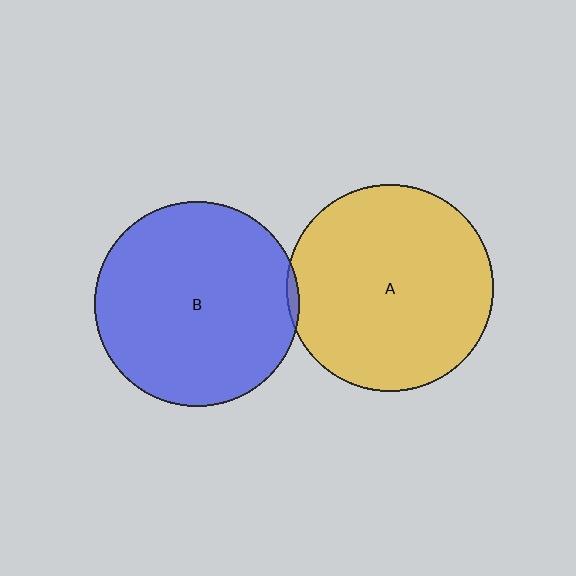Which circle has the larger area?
Circle A (yellow).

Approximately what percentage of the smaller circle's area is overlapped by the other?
Approximately 5%.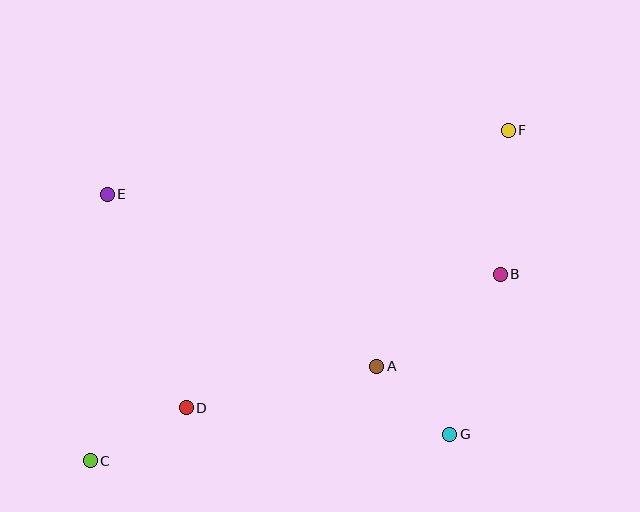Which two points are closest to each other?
Points A and G are closest to each other.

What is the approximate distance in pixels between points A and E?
The distance between A and E is approximately 320 pixels.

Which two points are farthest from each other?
Points C and F are farthest from each other.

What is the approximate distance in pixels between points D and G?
The distance between D and G is approximately 265 pixels.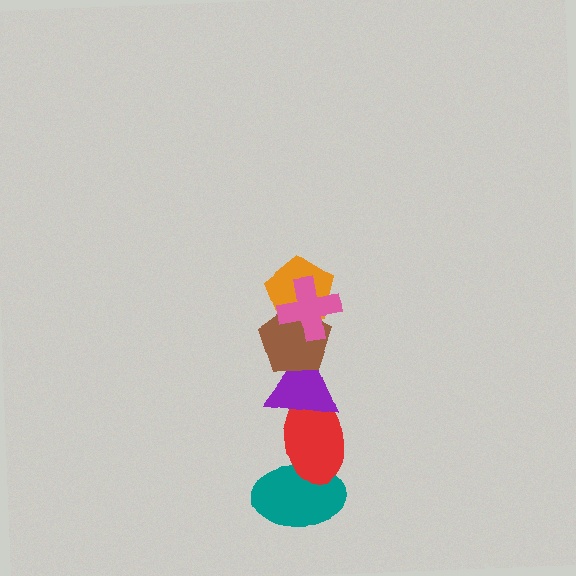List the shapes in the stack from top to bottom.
From top to bottom: the pink cross, the orange pentagon, the brown pentagon, the purple triangle, the red ellipse, the teal ellipse.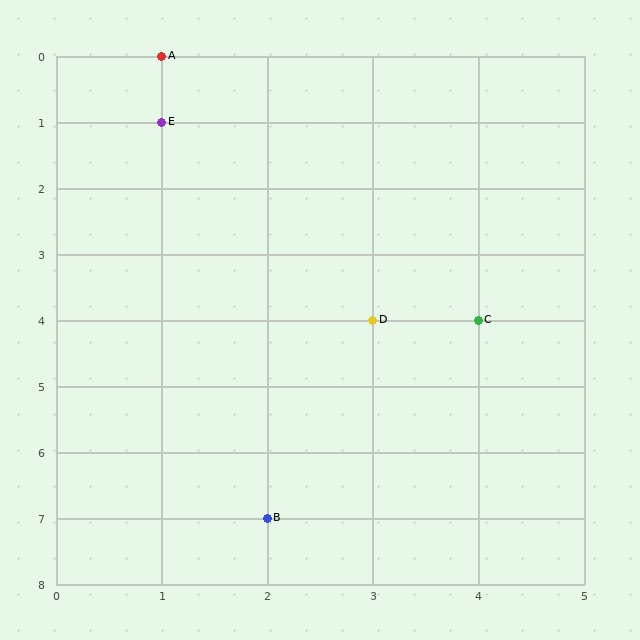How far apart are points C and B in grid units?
Points C and B are 2 columns and 3 rows apart (about 3.6 grid units diagonally).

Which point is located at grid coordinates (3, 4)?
Point D is at (3, 4).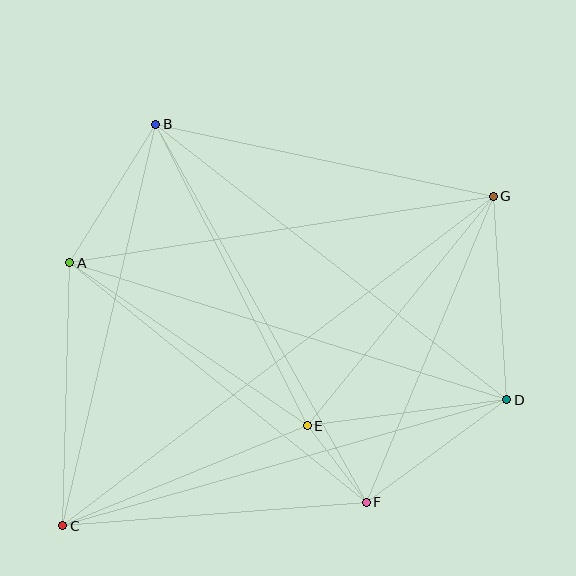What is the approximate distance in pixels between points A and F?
The distance between A and F is approximately 381 pixels.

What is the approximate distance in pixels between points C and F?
The distance between C and F is approximately 304 pixels.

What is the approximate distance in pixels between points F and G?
The distance between F and G is approximately 332 pixels.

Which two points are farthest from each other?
Points C and G are farthest from each other.